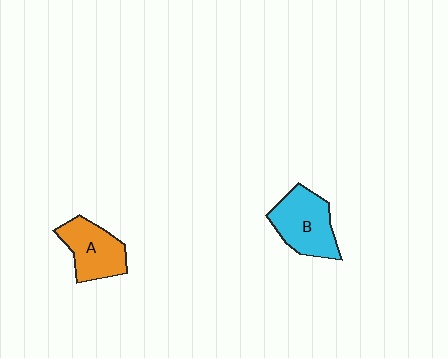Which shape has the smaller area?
Shape A (orange).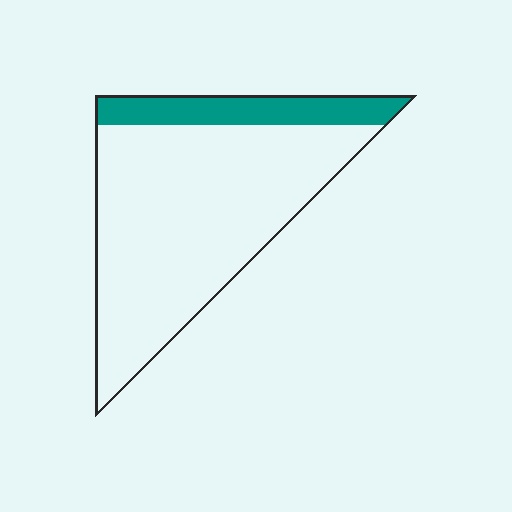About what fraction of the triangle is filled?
About one sixth (1/6).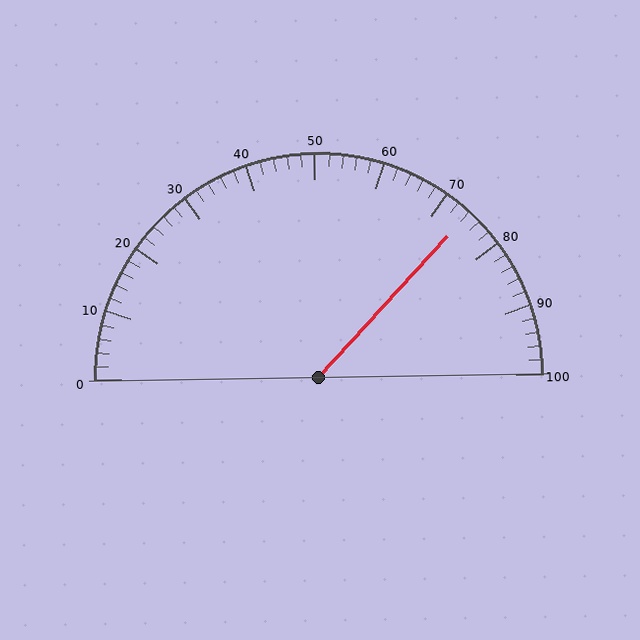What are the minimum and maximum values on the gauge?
The gauge ranges from 0 to 100.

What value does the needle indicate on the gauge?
The needle indicates approximately 74.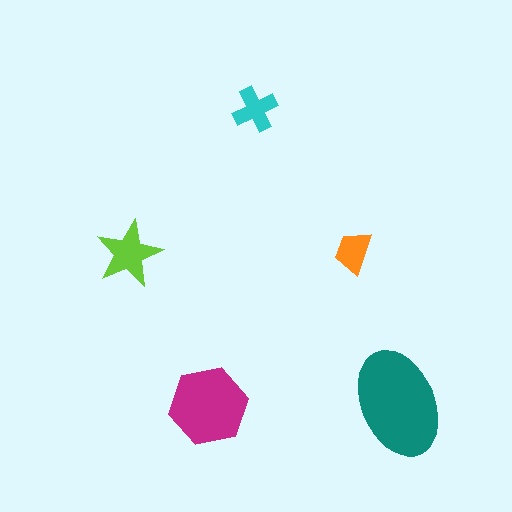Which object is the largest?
The teal ellipse.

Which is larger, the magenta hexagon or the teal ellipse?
The teal ellipse.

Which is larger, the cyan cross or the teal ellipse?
The teal ellipse.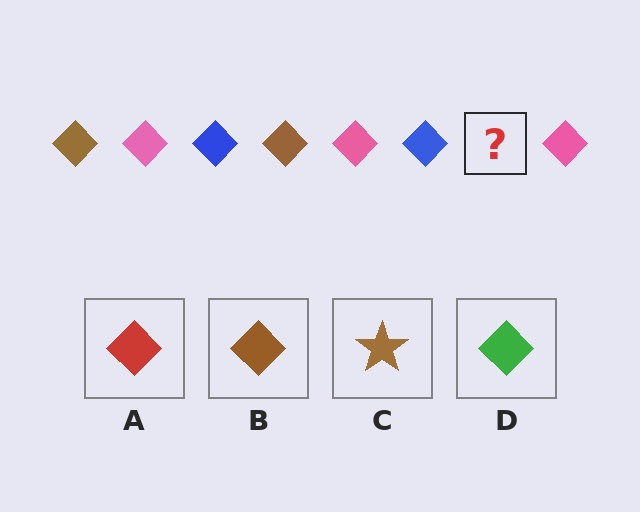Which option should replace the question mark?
Option B.